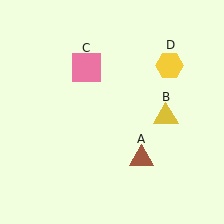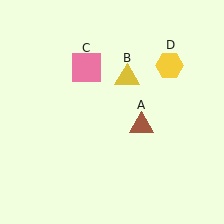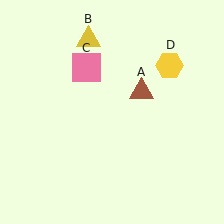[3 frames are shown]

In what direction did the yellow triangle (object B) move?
The yellow triangle (object B) moved up and to the left.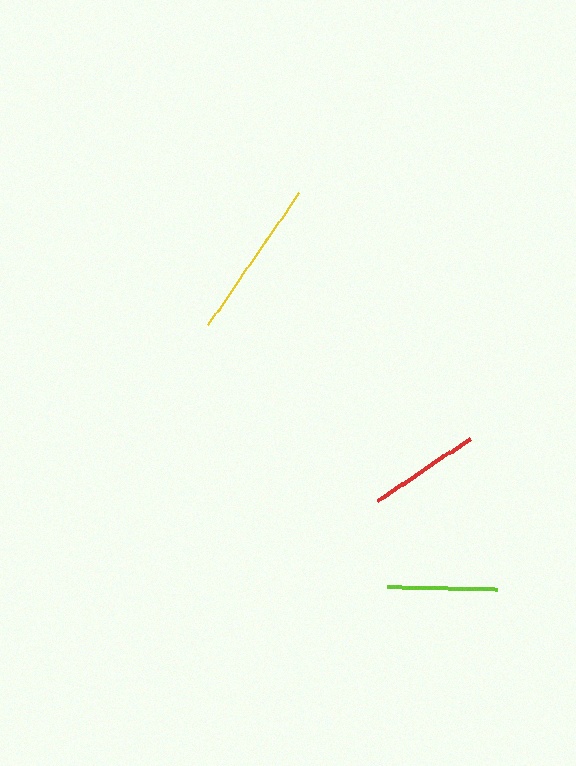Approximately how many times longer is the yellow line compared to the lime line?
The yellow line is approximately 1.5 times the length of the lime line.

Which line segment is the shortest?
The lime line is the shortest at approximately 109 pixels.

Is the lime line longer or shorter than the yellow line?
The yellow line is longer than the lime line.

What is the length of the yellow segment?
The yellow segment is approximately 160 pixels long.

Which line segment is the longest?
The yellow line is the longest at approximately 160 pixels.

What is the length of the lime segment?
The lime segment is approximately 109 pixels long.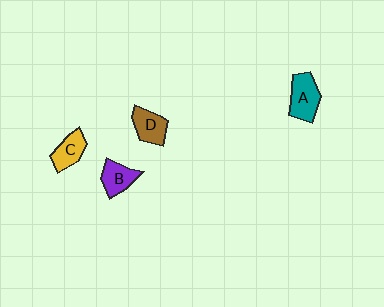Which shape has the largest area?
Shape A (teal).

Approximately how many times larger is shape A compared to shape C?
Approximately 1.3 times.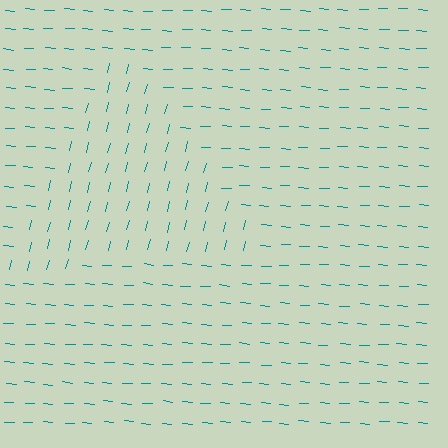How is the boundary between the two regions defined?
The boundary is defined purely by a change in line orientation (approximately 80 degrees difference). All lines are the same color and thickness.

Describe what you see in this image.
The image is filled with small teal line segments. A triangle region in the image has lines oriented differently from the surrounding lines, creating a visible texture boundary.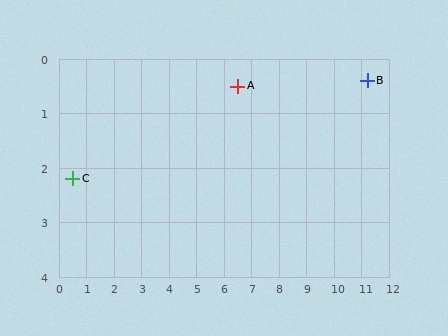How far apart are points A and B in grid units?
Points A and B are about 4.7 grid units apart.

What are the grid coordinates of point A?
Point A is at approximately (6.5, 0.5).